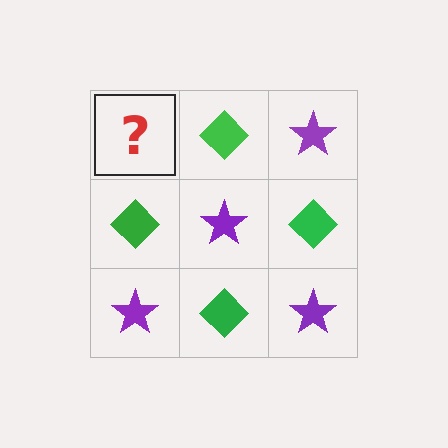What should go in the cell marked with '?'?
The missing cell should contain a purple star.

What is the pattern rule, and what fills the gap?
The rule is that it alternates purple star and green diamond in a checkerboard pattern. The gap should be filled with a purple star.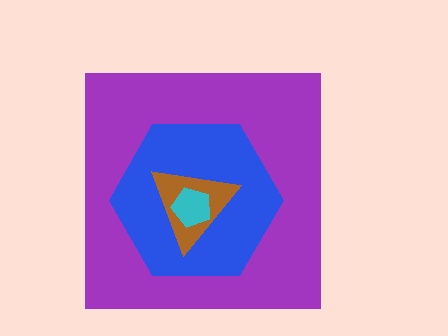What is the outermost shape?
The purple square.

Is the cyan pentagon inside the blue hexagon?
Yes.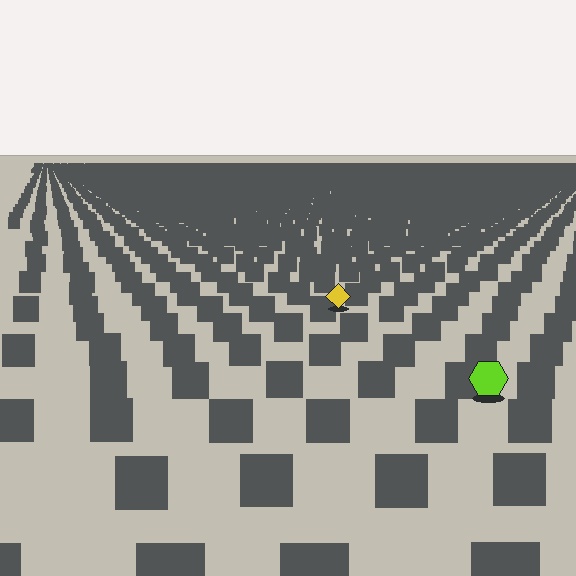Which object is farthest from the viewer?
The yellow diamond is farthest from the viewer. It appears smaller and the ground texture around it is denser.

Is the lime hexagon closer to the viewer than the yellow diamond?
Yes. The lime hexagon is closer — you can tell from the texture gradient: the ground texture is coarser near it.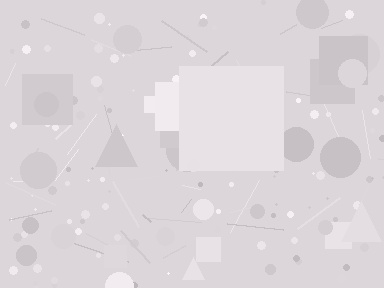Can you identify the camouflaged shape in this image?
The camouflaged shape is a square.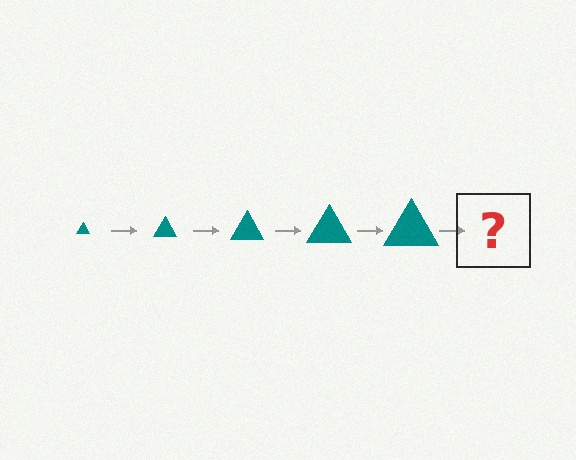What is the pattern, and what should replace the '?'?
The pattern is that the triangle gets progressively larger each step. The '?' should be a teal triangle, larger than the previous one.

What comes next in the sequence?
The next element should be a teal triangle, larger than the previous one.